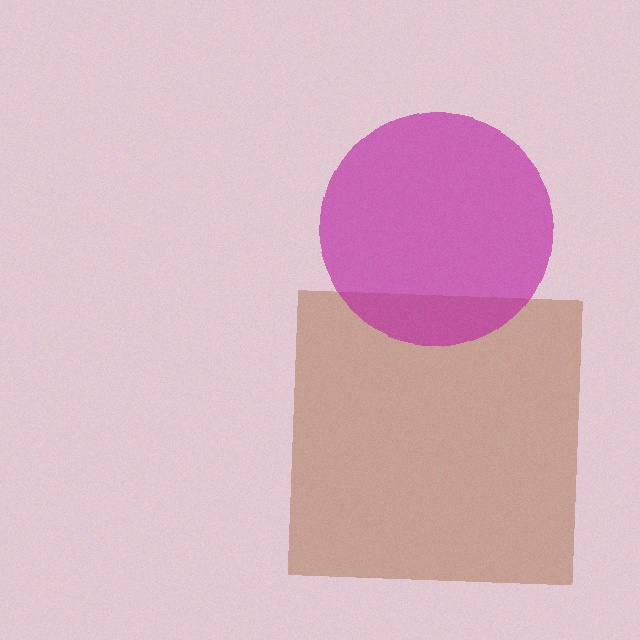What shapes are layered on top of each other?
The layered shapes are: a brown square, a magenta circle.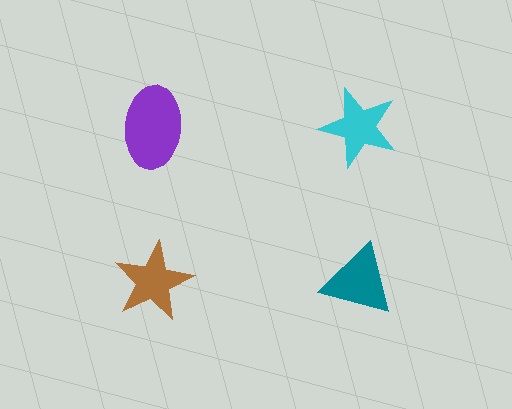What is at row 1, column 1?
A purple ellipse.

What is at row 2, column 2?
A teal triangle.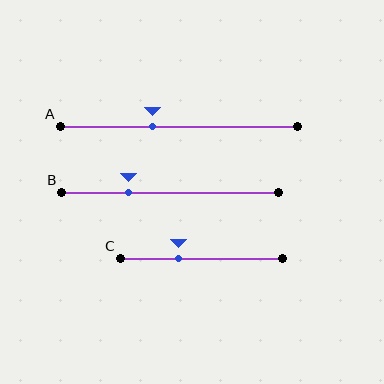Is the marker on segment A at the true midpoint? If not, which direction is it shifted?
No, the marker on segment A is shifted to the left by about 11% of the segment length.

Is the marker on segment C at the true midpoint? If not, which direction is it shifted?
No, the marker on segment C is shifted to the left by about 14% of the segment length.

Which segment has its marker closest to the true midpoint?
Segment A has its marker closest to the true midpoint.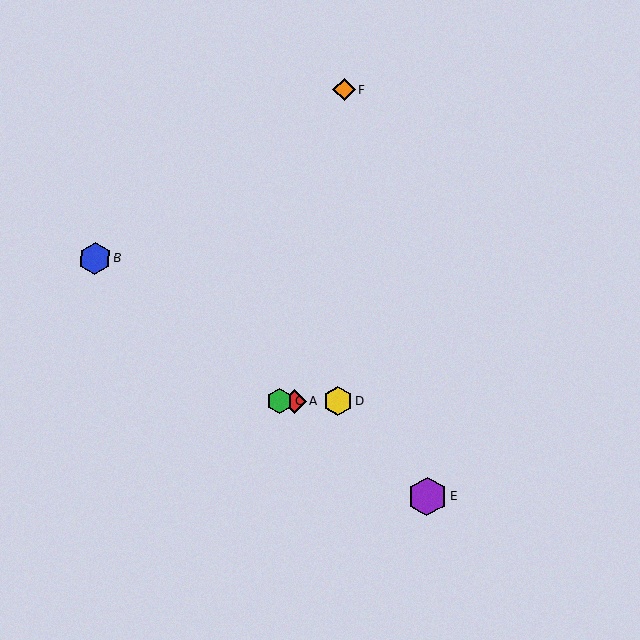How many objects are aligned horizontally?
3 objects (A, C, D) are aligned horizontally.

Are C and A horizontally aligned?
Yes, both are at y≈401.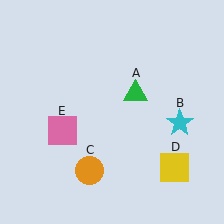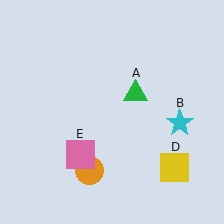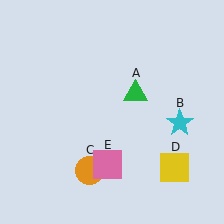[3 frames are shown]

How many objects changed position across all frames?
1 object changed position: pink square (object E).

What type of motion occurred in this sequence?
The pink square (object E) rotated counterclockwise around the center of the scene.